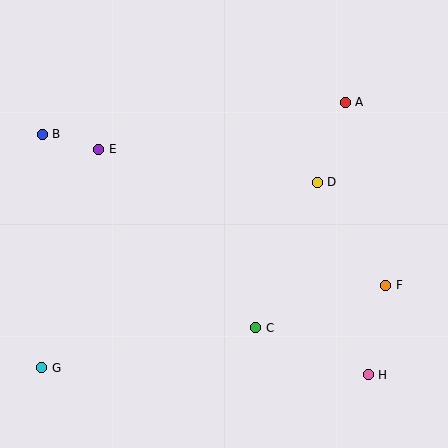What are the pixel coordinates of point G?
Point G is at (42, 368).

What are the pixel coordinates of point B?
Point B is at (42, 134).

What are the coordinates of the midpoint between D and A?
The midpoint between D and A is at (331, 142).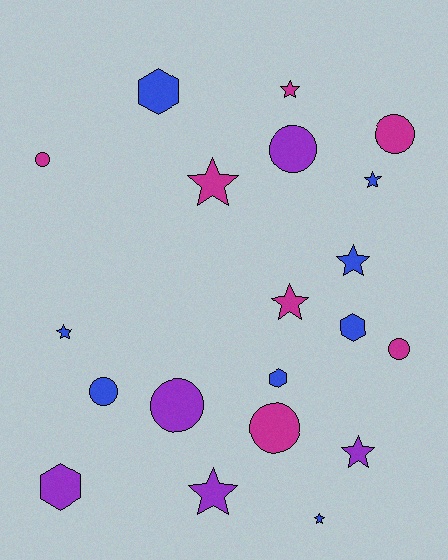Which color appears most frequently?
Blue, with 8 objects.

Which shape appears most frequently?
Star, with 9 objects.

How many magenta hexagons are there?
There are no magenta hexagons.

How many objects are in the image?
There are 20 objects.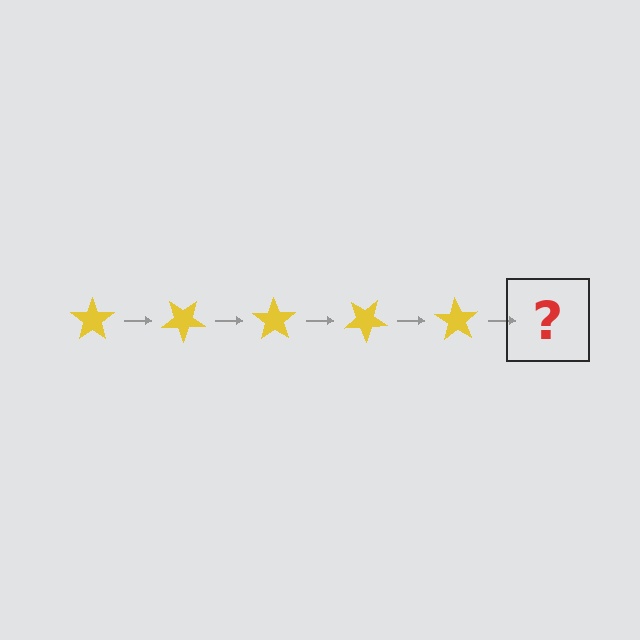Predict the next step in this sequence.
The next step is a yellow star rotated 175 degrees.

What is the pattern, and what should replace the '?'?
The pattern is that the star rotates 35 degrees each step. The '?' should be a yellow star rotated 175 degrees.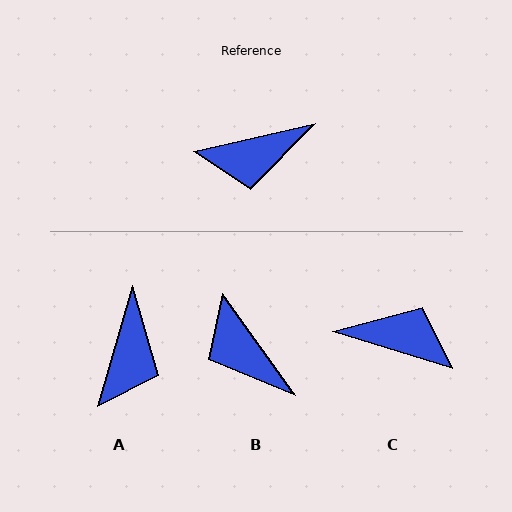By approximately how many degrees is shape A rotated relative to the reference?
Approximately 61 degrees counter-clockwise.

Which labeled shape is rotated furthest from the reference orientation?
C, about 150 degrees away.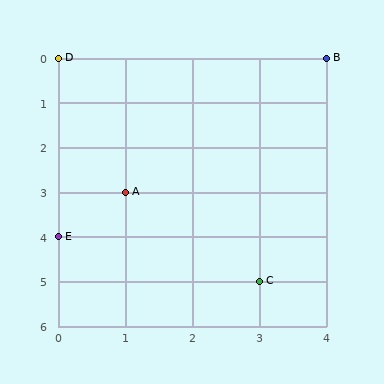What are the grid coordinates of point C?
Point C is at grid coordinates (3, 5).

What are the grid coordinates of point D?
Point D is at grid coordinates (0, 0).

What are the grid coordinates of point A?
Point A is at grid coordinates (1, 3).